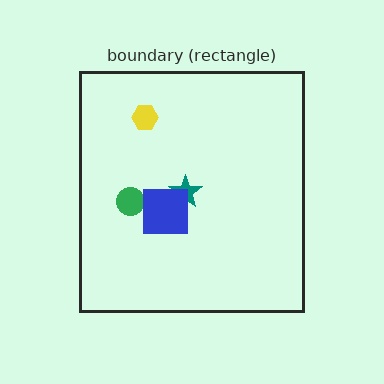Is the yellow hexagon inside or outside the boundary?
Inside.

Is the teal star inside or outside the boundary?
Inside.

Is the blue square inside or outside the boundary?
Inside.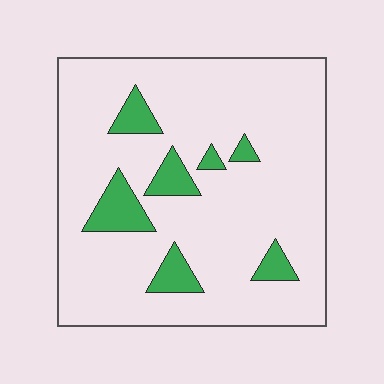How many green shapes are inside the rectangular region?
7.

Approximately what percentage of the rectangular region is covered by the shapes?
Approximately 10%.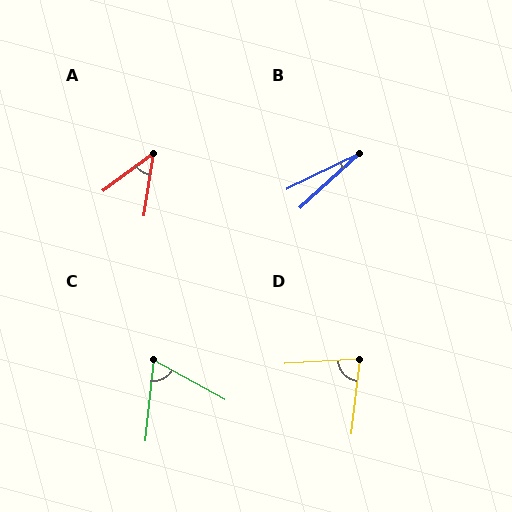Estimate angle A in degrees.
Approximately 45 degrees.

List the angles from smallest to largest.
B (17°), A (45°), C (67°), D (81°).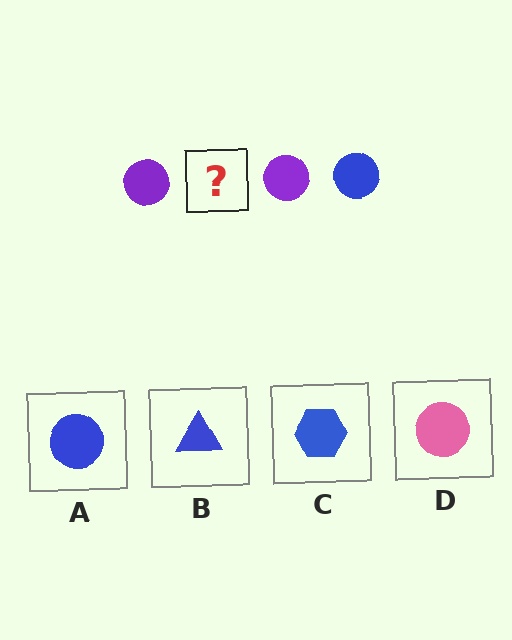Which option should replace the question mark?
Option A.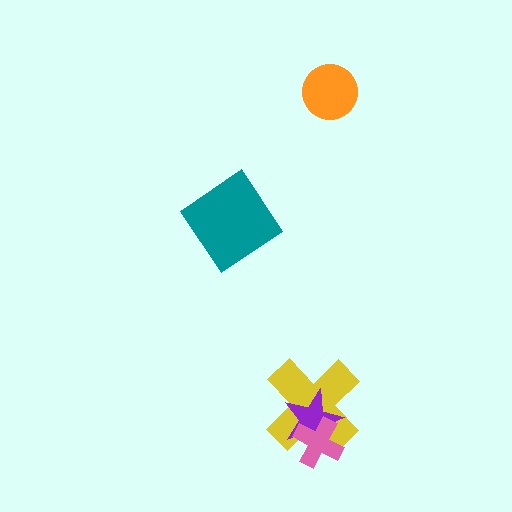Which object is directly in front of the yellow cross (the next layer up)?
The purple star is directly in front of the yellow cross.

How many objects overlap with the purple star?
2 objects overlap with the purple star.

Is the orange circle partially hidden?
No, no other shape covers it.